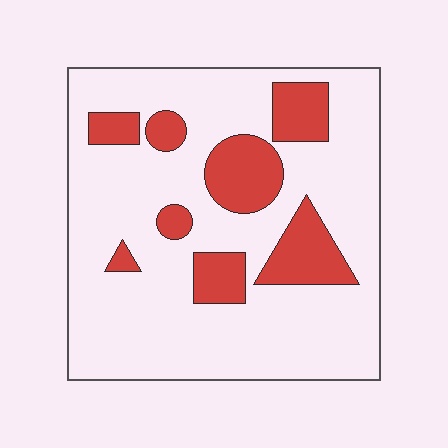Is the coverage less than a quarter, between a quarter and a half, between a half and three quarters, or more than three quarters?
Less than a quarter.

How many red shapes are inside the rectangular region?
8.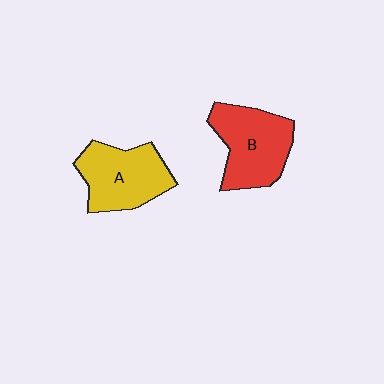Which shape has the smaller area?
Shape A (yellow).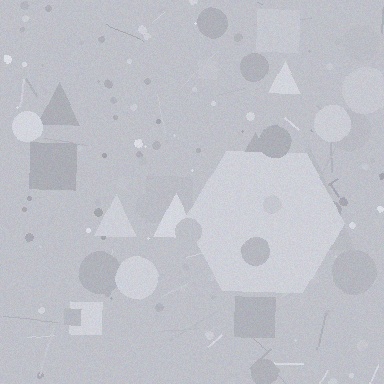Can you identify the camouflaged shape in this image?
The camouflaged shape is a hexagon.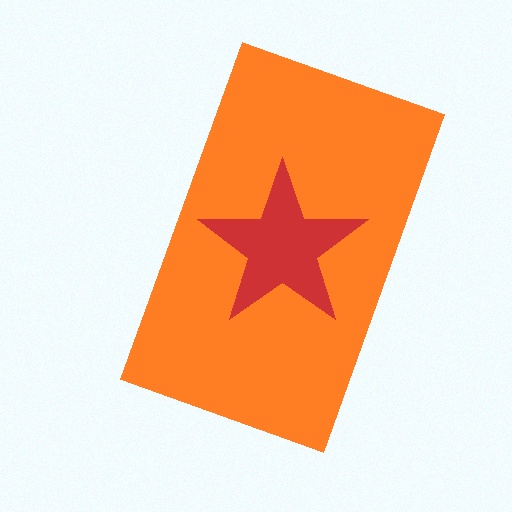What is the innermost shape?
The red star.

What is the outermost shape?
The orange rectangle.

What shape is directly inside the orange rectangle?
The red star.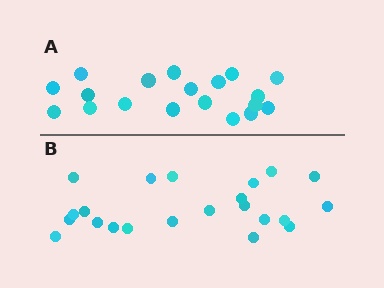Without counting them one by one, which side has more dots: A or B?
Region B (the bottom region) has more dots.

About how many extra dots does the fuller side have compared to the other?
Region B has just a few more — roughly 2 or 3 more dots than region A.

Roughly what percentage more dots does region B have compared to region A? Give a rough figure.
About 15% more.